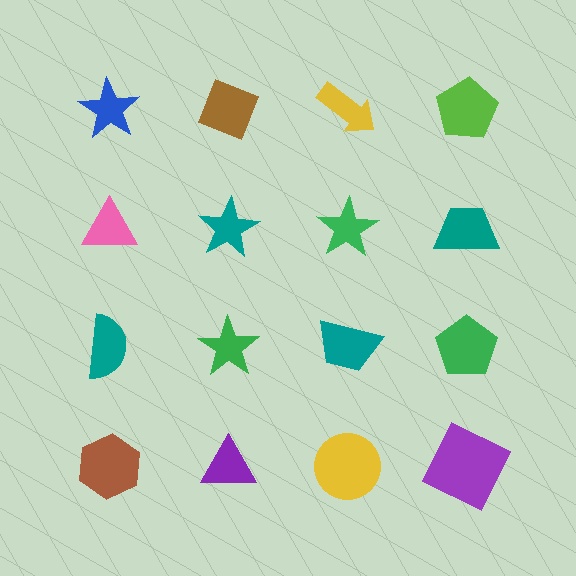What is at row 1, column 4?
A lime pentagon.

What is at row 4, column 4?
A purple square.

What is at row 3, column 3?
A teal trapezoid.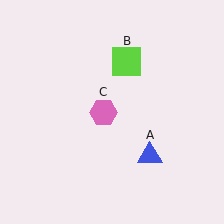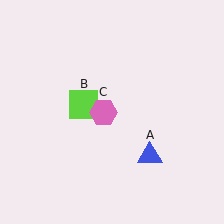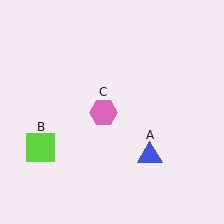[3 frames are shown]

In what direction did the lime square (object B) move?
The lime square (object B) moved down and to the left.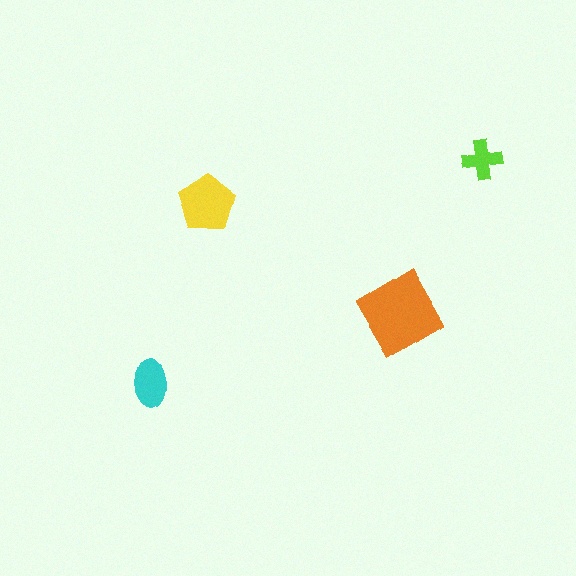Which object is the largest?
The orange diamond.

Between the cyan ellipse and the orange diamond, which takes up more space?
The orange diamond.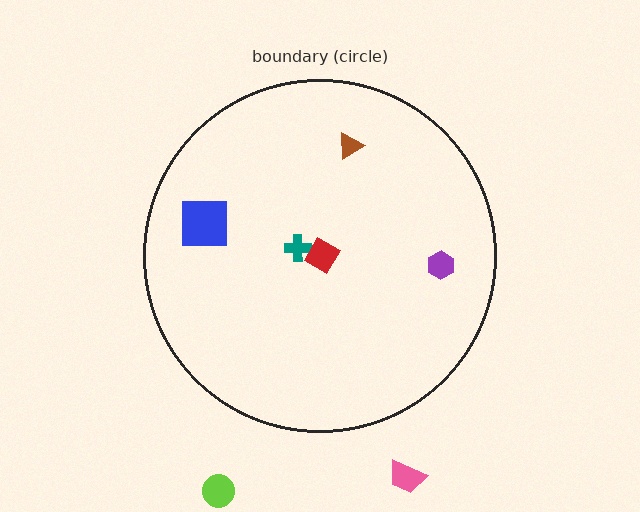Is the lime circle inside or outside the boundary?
Outside.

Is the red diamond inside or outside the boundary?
Inside.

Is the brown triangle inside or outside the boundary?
Inside.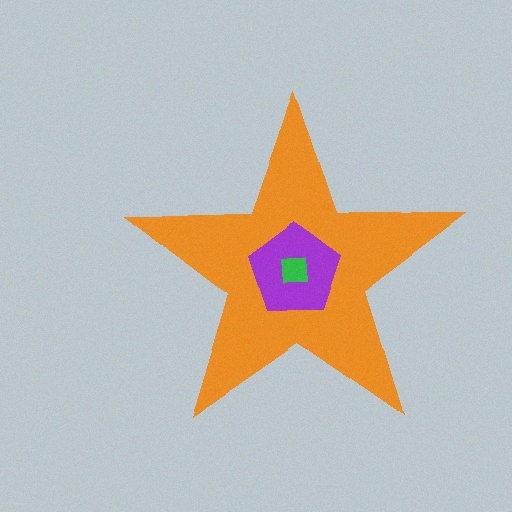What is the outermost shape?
The orange star.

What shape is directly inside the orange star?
The purple pentagon.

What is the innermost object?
The green square.